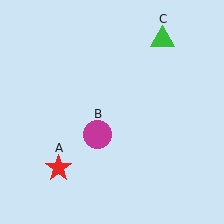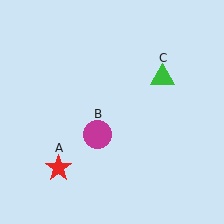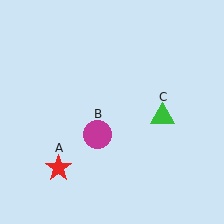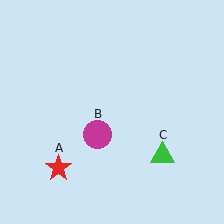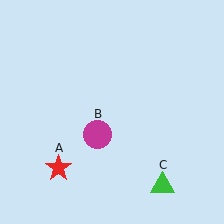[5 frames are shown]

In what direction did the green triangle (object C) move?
The green triangle (object C) moved down.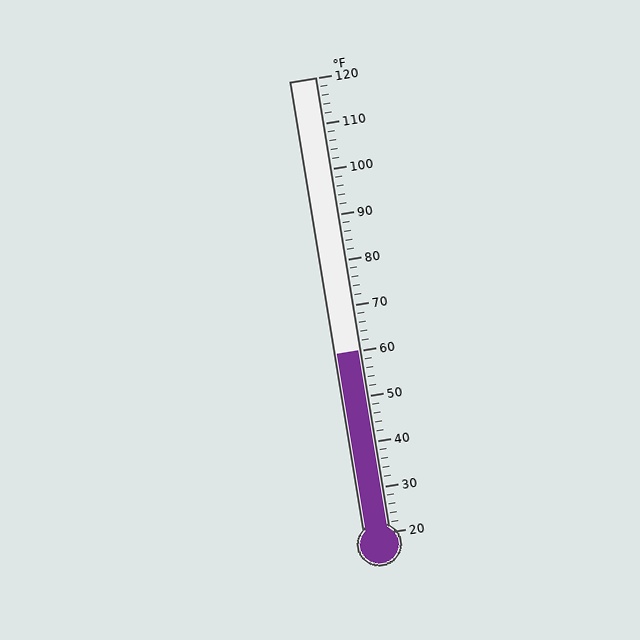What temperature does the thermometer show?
The thermometer shows approximately 60°F.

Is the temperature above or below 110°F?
The temperature is below 110°F.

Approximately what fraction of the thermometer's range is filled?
The thermometer is filled to approximately 40% of its range.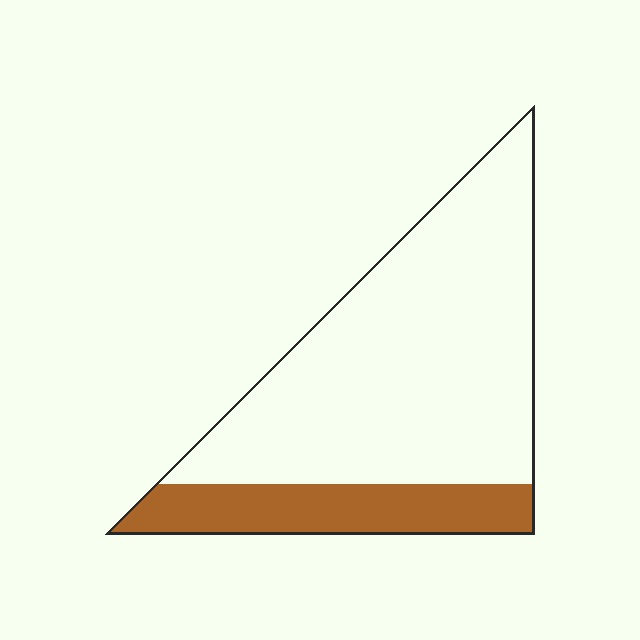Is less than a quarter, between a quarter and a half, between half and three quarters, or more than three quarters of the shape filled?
Less than a quarter.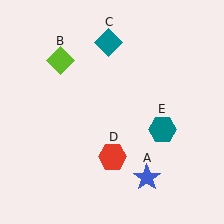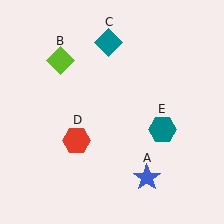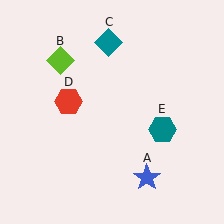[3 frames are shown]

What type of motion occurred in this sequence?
The red hexagon (object D) rotated clockwise around the center of the scene.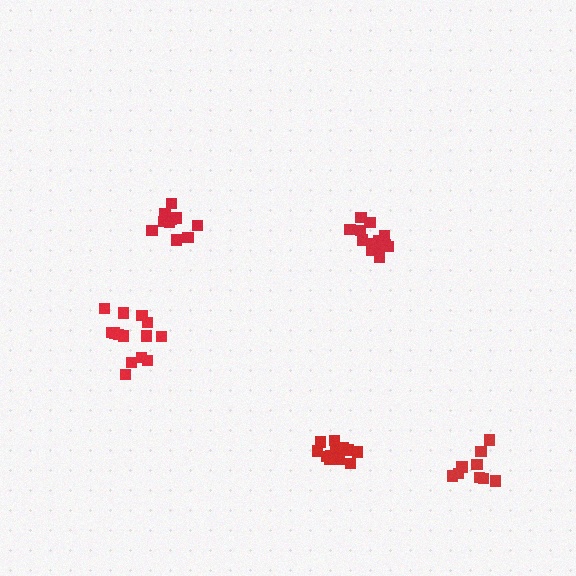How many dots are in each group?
Group 1: 9 dots, Group 2: 14 dots, Group 3: 13 dots, Group 4: 12 dots, Group 5: 10 dots (58 total).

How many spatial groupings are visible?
There are 5 spatial groupings.